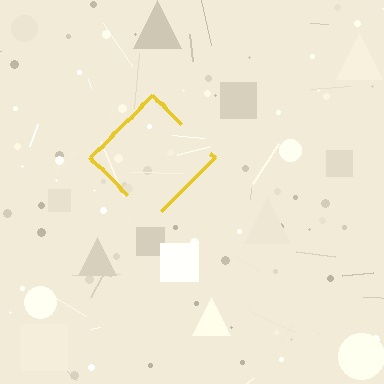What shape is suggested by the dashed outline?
The dashed outline suggests a diamond.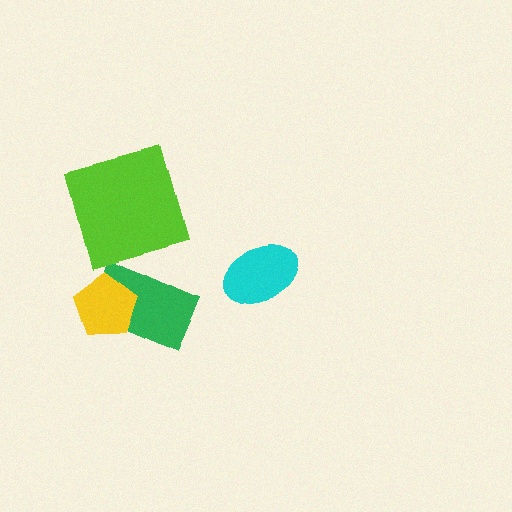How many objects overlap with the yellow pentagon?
1 object overlaps with the yellow pentagon.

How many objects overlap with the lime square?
0 objects overlap with the lime square.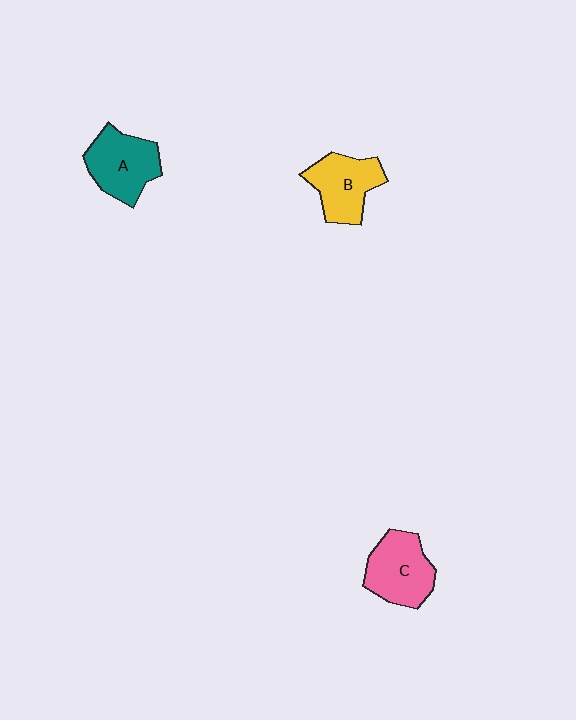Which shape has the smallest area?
Shape B (yellow).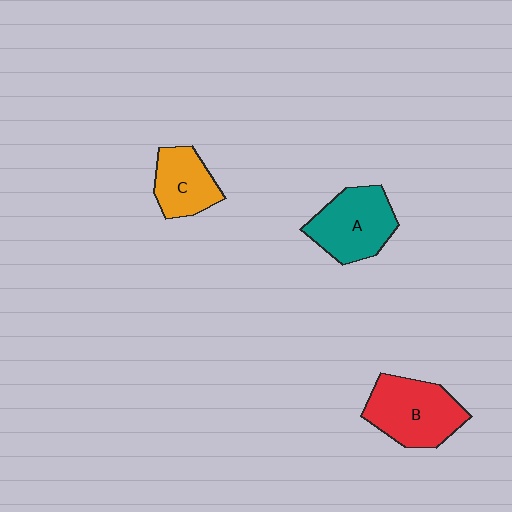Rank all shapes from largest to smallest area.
From largest to smallest: B (red), A (teal), C (orange).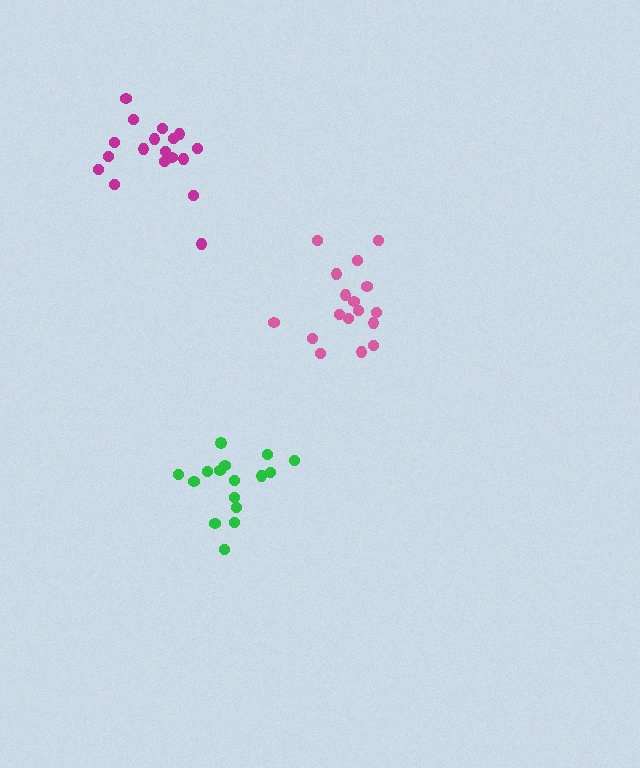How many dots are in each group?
Group 1: 17 dots, Group 2: 18 dots, Group 3: 16 dots (51 total).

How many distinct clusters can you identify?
There are 3 distinct clusters.